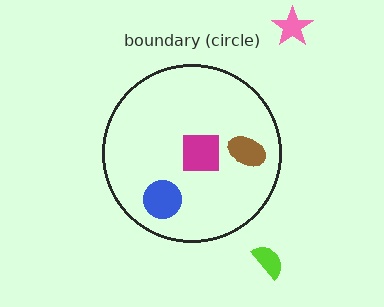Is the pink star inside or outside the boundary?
Outside.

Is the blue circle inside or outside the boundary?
Inside.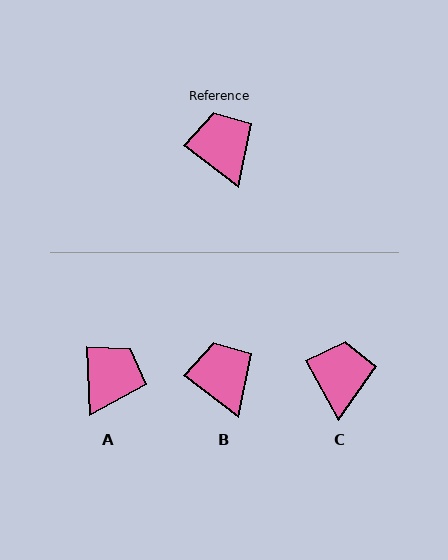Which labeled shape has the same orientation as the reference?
B.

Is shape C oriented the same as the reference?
No, it is off by about 23 degrees.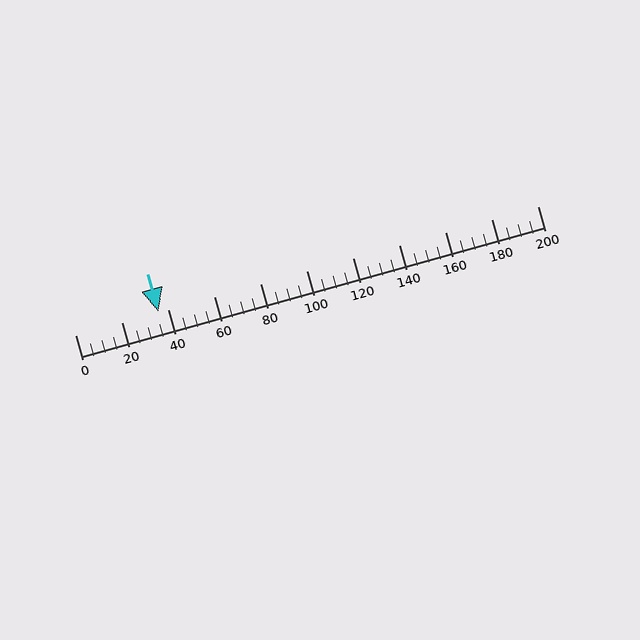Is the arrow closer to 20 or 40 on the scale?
The arrow is closer to 40.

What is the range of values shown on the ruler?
The ruler shows values from 0 to 200.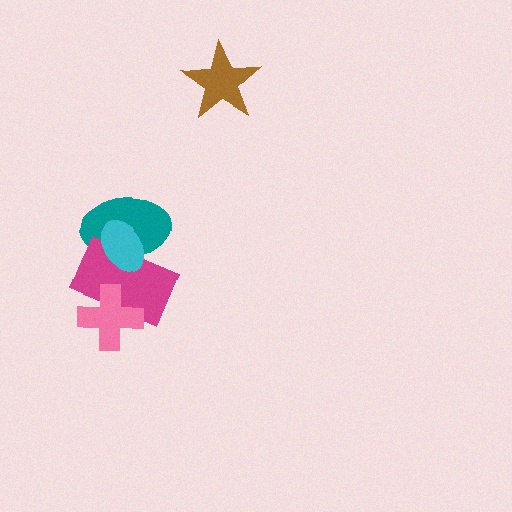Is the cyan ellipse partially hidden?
No, no other shape covers it.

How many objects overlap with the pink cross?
1 object overlaps with the pink cross.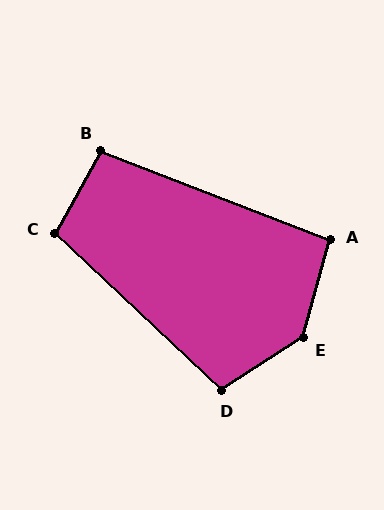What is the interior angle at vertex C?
Approximately 104 degrees (obtuse).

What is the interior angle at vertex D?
Approximately 104 degrees (obtuse).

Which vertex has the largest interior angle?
E, at approximately 138 degrees.